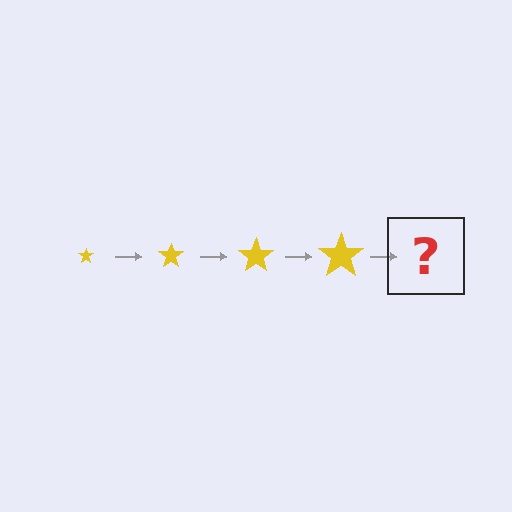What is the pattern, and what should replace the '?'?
The pattern is that the star gets progressively larger each step. The '?' should be a yellow star, larger than the previous one.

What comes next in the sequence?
The next element should be a yellow star, larger than the previous one.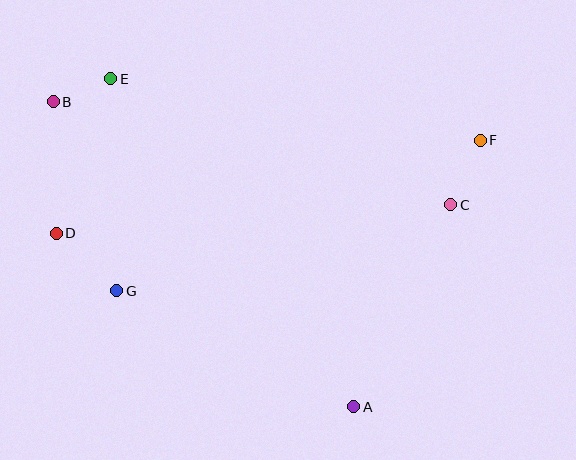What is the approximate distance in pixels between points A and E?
The distance between A and E is approximately 408 pixels.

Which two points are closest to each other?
Points B and E are closest to each other.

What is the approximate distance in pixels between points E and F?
The distance between E and F is approximately 374 pixels.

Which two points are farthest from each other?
Points D and F are farthest from each other.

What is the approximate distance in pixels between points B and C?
The distance between B and C is approximately 411 pixels.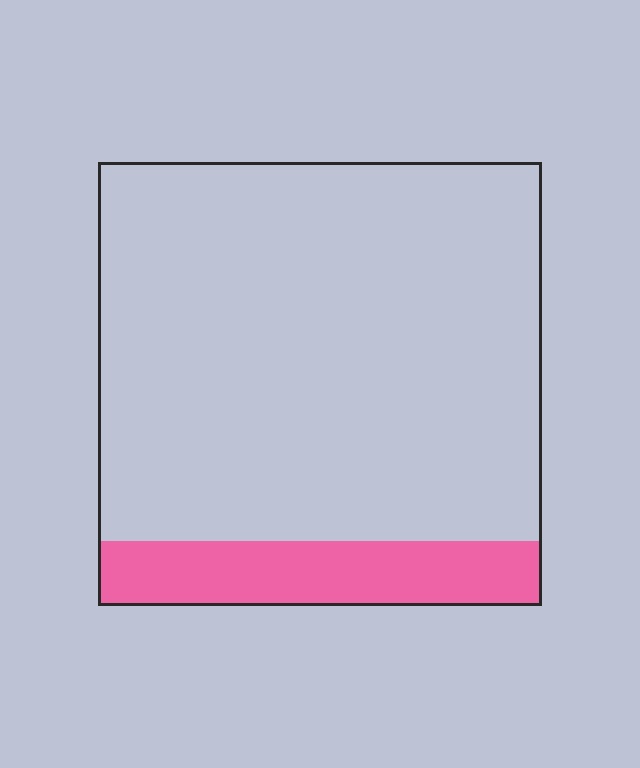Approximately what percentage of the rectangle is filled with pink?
Approximately 15%.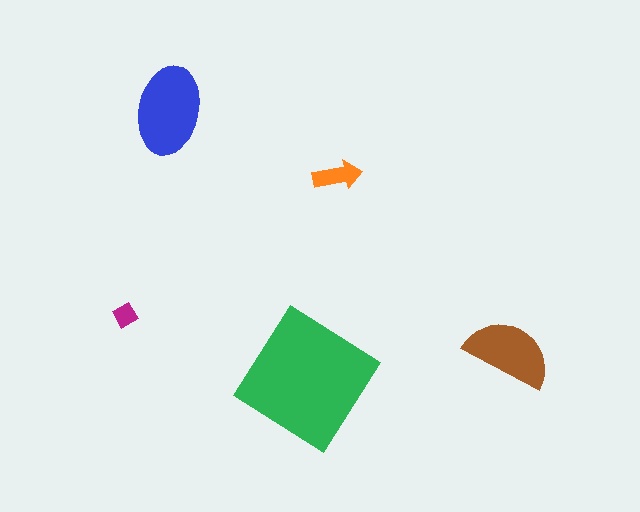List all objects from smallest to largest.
The magenta diamond, the orange arrow, the brown semicircle, the blue ellipse, the green diamond.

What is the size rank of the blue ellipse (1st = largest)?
2nd.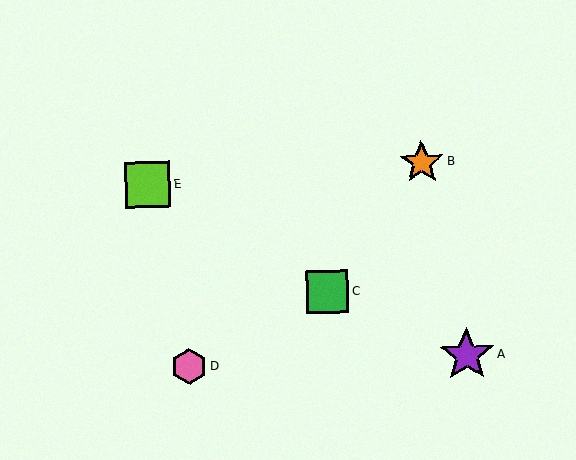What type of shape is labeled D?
Shape D is a pink hexagon.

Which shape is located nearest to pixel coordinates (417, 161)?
The orange star (labeled B) at (422, 162) is nearest to that location.